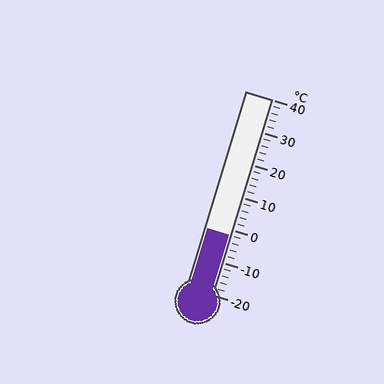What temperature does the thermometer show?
The thermometer shows approximately -2°C.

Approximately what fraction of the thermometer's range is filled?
The thermometer is filled to approximately 30% of its range.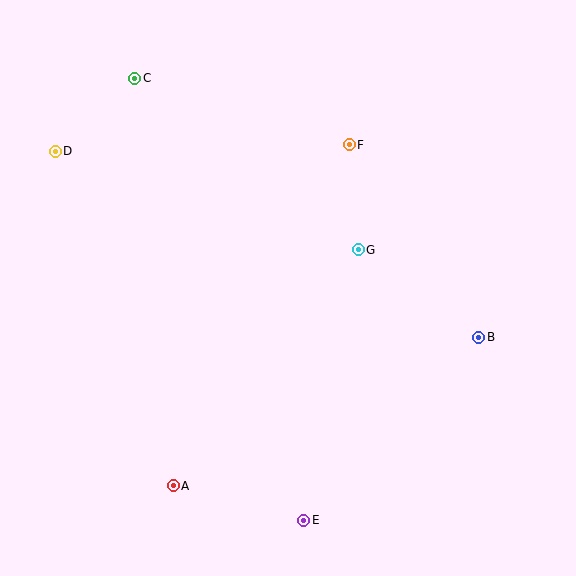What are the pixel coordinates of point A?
Point A is at (173, 486).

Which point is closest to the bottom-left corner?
Point A is closest to the bottom-left corner.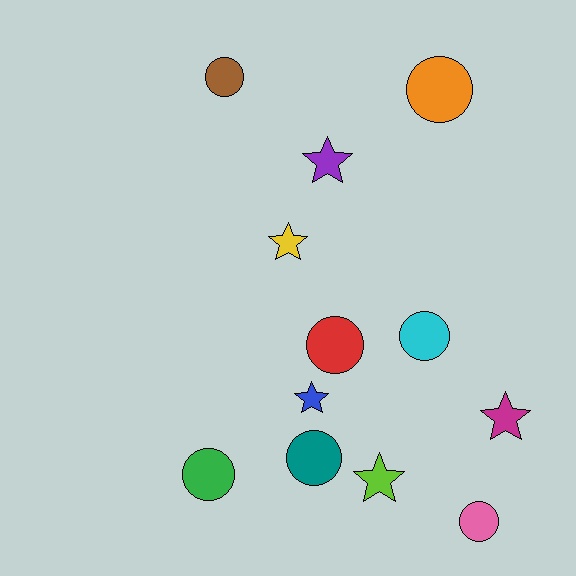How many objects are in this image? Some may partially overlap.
There are 12 objects.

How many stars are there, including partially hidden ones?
There are 5 stars.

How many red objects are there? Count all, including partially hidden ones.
There is 1 red object.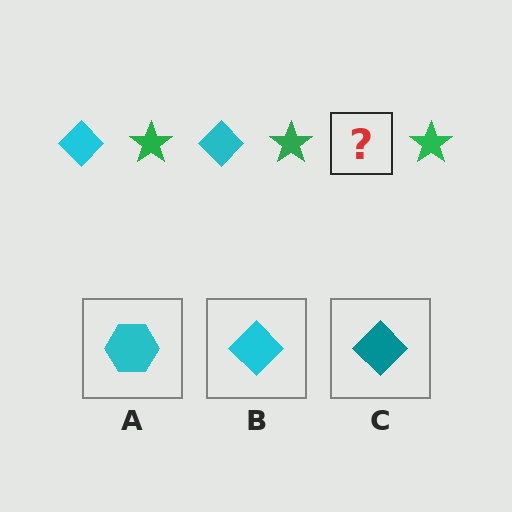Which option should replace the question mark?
Option B.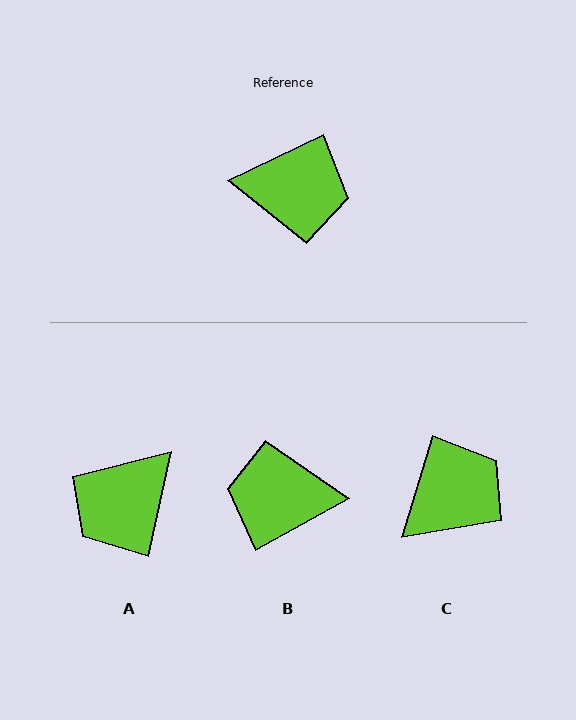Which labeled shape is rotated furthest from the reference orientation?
B, about 176 degrees away.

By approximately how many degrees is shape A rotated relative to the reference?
Approximately 128 degrees clockwise.